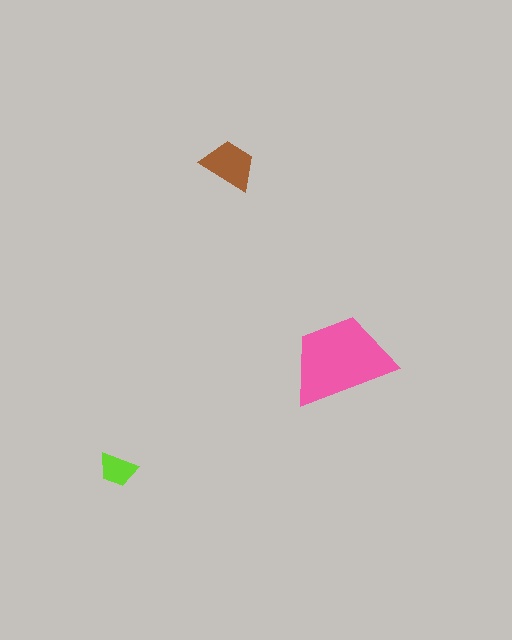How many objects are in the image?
There are 3 objects in the image.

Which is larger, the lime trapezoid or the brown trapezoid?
The brown one.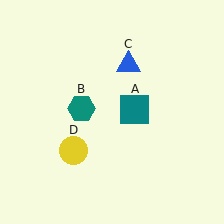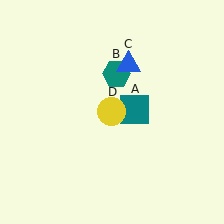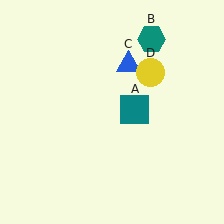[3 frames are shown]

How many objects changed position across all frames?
2 objects changed position: teal hexagon (object B), yellow circle (object D).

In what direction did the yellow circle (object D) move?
The yellow circle (object D) moved up and to the right.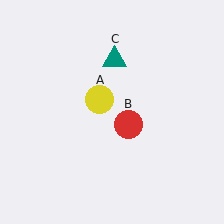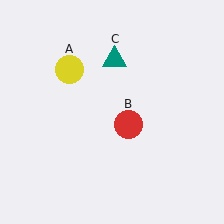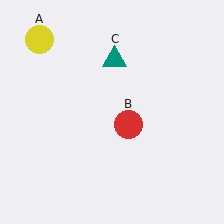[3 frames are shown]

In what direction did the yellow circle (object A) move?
The yellow circle (object A) moved up and to the left.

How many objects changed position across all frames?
1 object changed position: yellow circle (object A).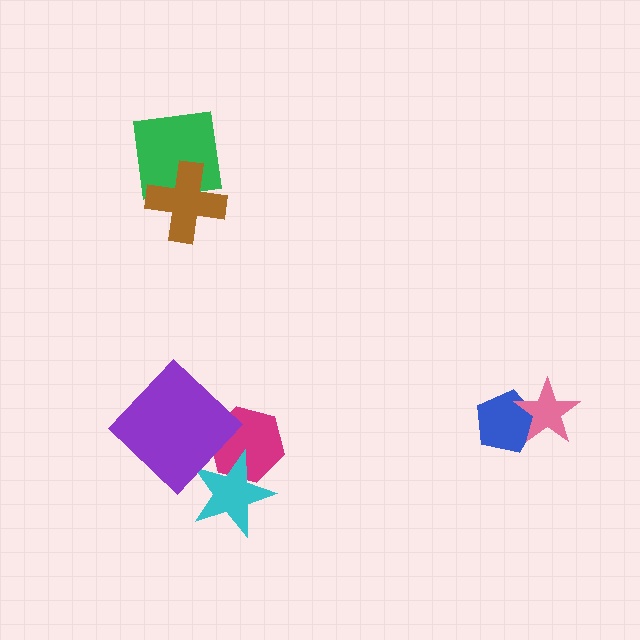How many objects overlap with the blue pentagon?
1 object overlaps with the blue pentagon.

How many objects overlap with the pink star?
1 object overlaps with the pink star.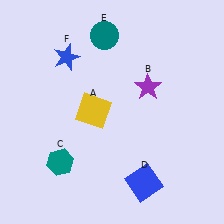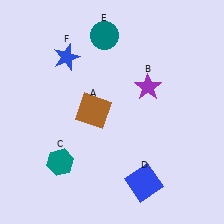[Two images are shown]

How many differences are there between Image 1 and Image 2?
There is 1 difference between the two images.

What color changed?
The square (A) changed from yellow in Image 1 to brown in Image 2.